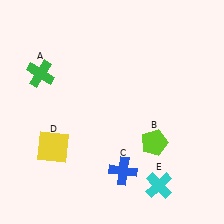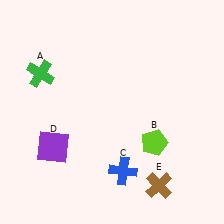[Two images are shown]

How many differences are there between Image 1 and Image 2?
There are 2 differences between the two images.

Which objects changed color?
D changed from yellow to purple. E changed from cyan to brown.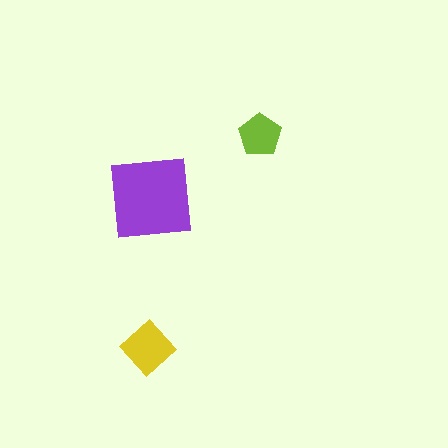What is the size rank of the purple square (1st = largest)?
1st.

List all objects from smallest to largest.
The lime pentagon, the yellow diamond, the purple square.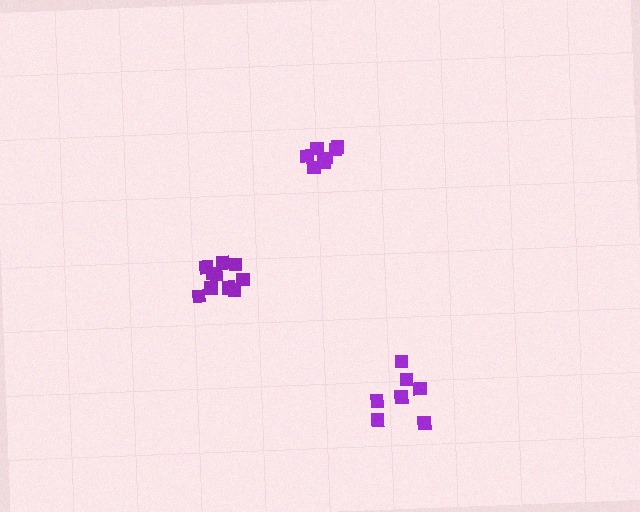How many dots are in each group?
Group 1: 7 dots, Group 2: 10 dots, Group 3: 7 dots (24 total).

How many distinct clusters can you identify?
There are 3 distinct clusters.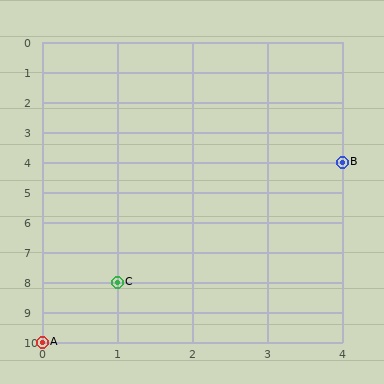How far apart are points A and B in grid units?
Points A and B are 4 columns and 6 rows apart (about 7.2 grid units diagonally).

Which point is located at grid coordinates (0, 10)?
Point A is at (0, 10).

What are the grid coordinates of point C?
Point C is at grid coordinates (1, 8).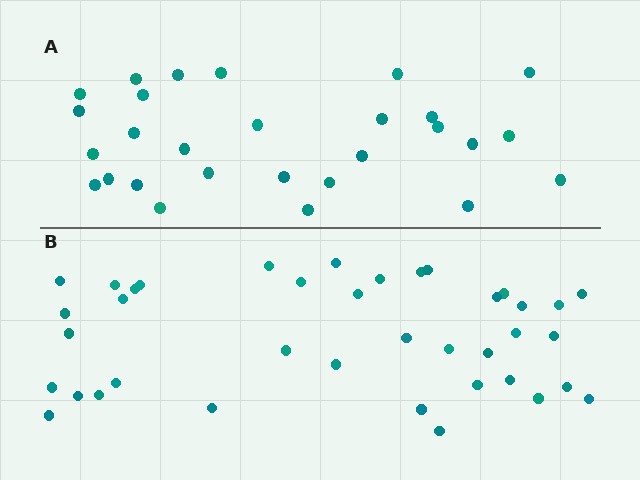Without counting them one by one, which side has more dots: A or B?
Region B (the bottom region) has more dots.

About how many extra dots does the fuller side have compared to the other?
Region B has roughly 12 or so more dots than region A.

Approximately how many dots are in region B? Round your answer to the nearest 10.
About 40 dots. (The exact count is 39, which rounds to 40.)